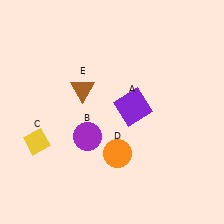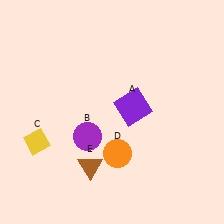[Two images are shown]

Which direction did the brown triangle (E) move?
The brown triangle (E) moved down.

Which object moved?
The brown triangle (E) moved down.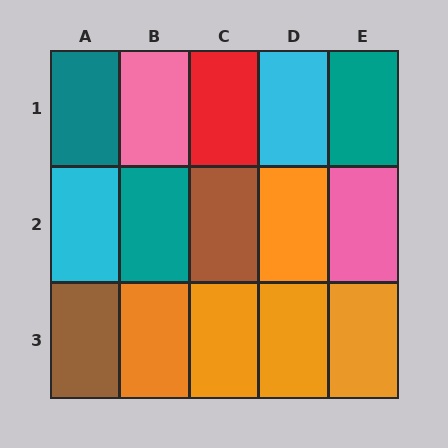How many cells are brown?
2 cells are brown.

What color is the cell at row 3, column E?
Orange.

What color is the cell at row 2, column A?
Cyan.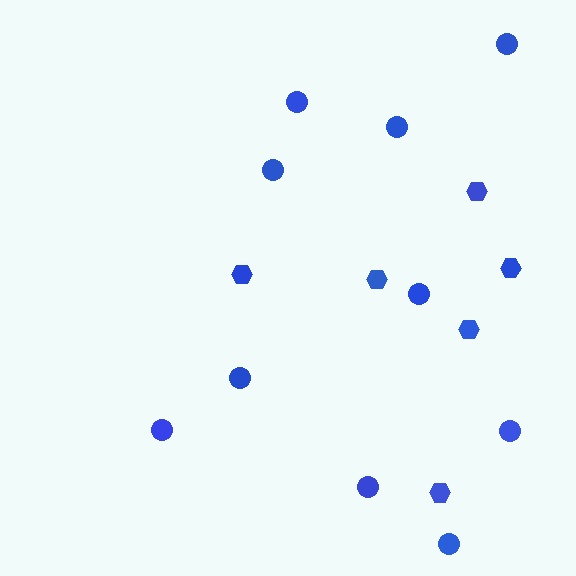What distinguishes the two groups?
There are 2 groups: one group of circles (10) and one group of hexagons (6).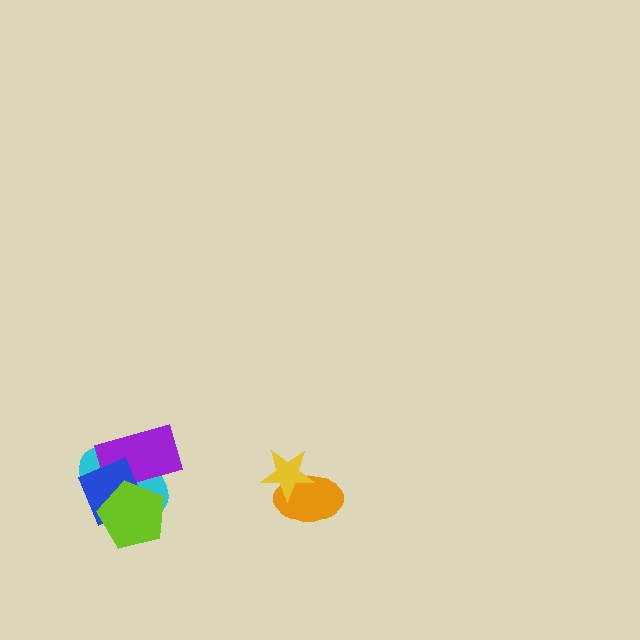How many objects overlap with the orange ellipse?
1 object overlaps with the orange ellipse.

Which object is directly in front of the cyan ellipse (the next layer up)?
The purple rectangle is directly in front of the cyan ellipse.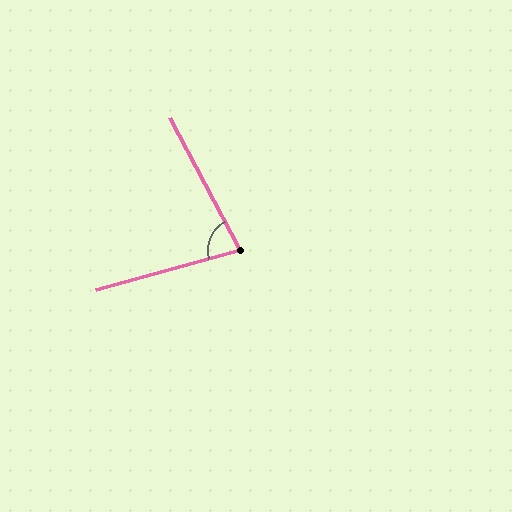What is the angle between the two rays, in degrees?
Approximately 78 degrees.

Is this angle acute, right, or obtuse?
It is acute.